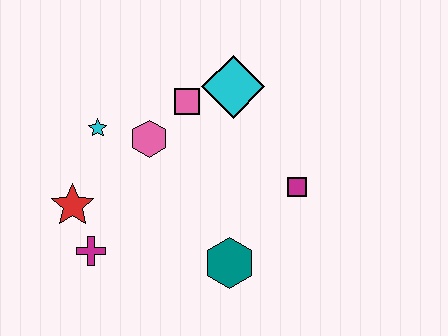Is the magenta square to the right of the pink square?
Yes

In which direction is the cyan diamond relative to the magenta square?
The cyan diamond is above the magenta square.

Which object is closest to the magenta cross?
The red star is closest to the magenta cross.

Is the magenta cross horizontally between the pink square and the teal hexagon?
No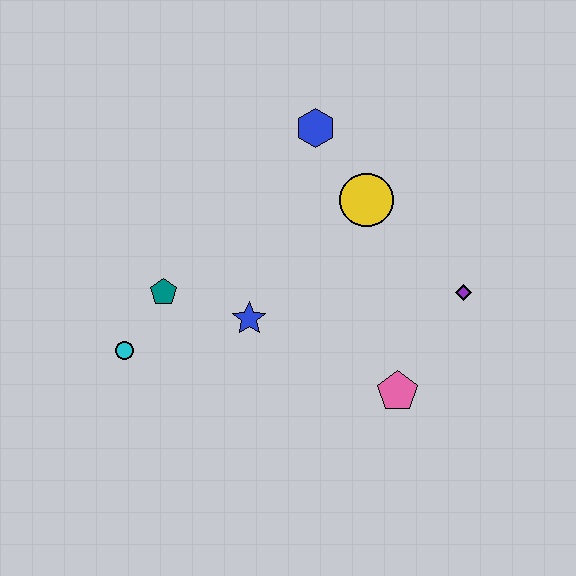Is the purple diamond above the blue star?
Yes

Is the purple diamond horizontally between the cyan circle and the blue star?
No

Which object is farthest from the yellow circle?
The cyan circle is farthest from the yellow circle.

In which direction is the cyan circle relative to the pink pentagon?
The cyan circle is to the left of the pink pentagon.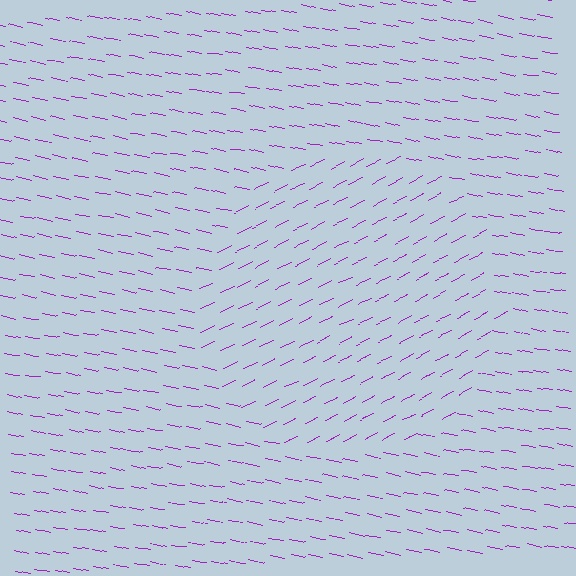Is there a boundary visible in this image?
Yes, there is a texture boundary formed by a change in line orientation.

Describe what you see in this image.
The image is filled with small purple line segments. A circle region in the image has lines oriented differently from the surrounding lines, creating a visible texture boundary.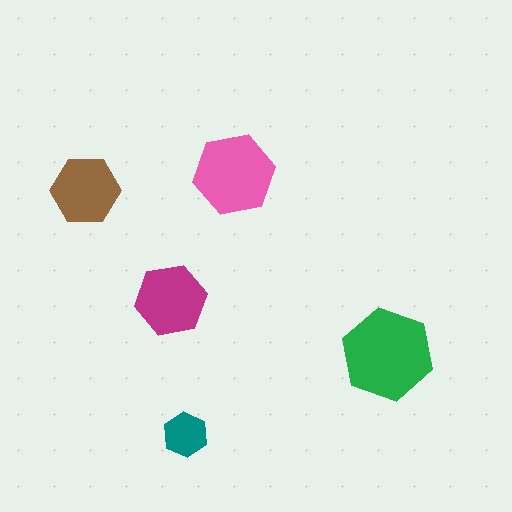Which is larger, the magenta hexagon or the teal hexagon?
The magenta one.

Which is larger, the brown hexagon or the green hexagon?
The green one.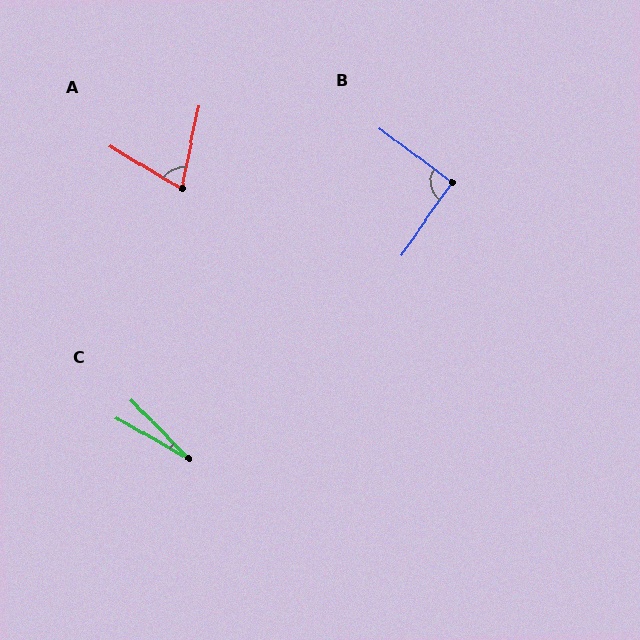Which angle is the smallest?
C, at approximately 17 degrees.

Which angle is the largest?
B, at approximately 91 degrees.